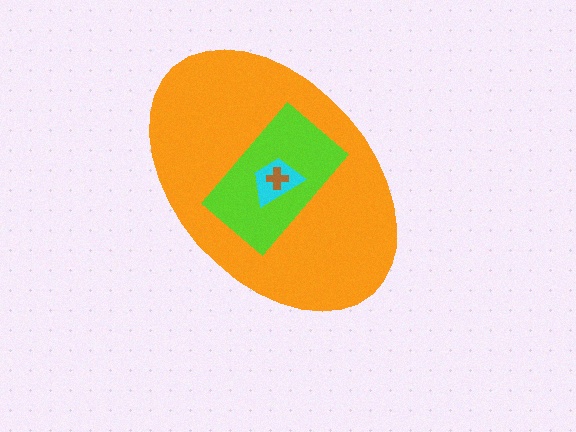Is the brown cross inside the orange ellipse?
Yes.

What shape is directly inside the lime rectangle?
The cyan trapezoid.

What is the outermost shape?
The orange ellipse.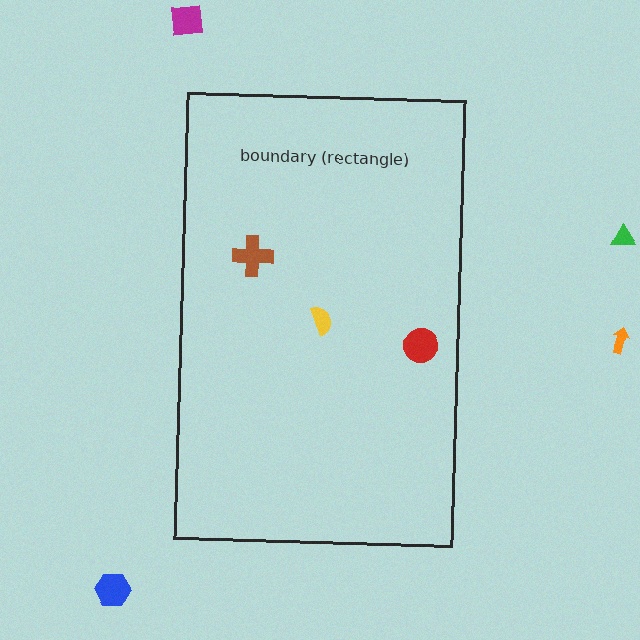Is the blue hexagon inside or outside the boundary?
Outside.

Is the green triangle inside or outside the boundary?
Outside.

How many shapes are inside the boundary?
3 inside, 4 outside.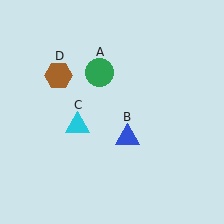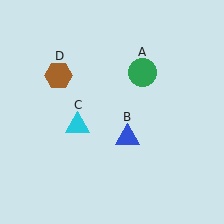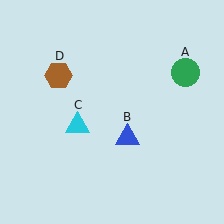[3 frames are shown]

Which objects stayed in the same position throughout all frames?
Blue triangle (object B) and cyan triangle (object C) and brown hexagon (object D) remained stationary.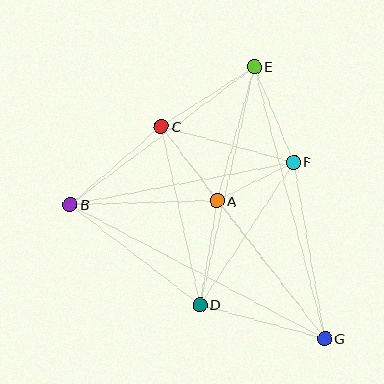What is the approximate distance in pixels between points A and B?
The distance between A and B is approximately 147 pixels.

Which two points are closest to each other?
Points A and F are closest to each other.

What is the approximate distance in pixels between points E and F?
The distance between E and F is approximately 104 pixels.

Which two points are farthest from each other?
Points B and G are farthest from each other.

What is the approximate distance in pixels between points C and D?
The distance between C and D is approximately 182 pixels.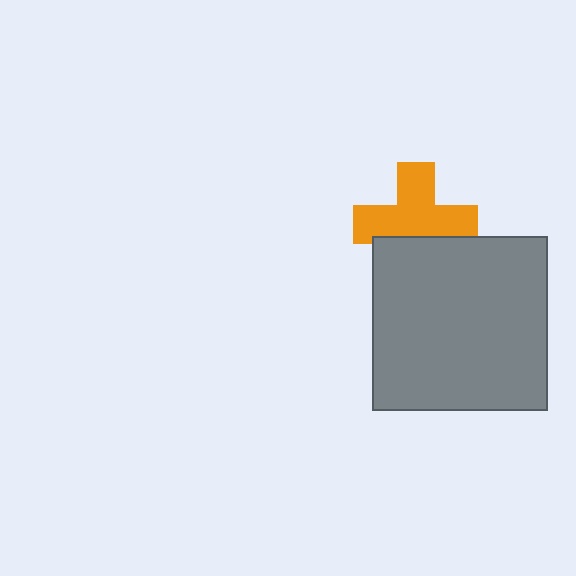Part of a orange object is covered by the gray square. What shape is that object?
It is a cross.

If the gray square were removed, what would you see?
You would see the complete orange cross.